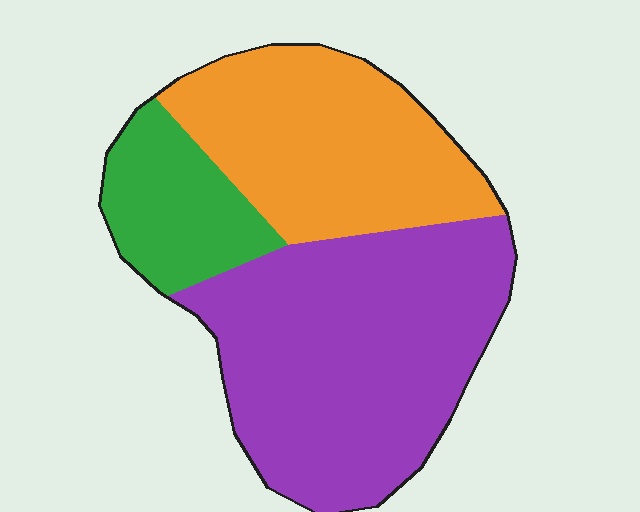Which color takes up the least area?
Green, at roughly 15%.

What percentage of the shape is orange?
Orange covers around 35% of the shape.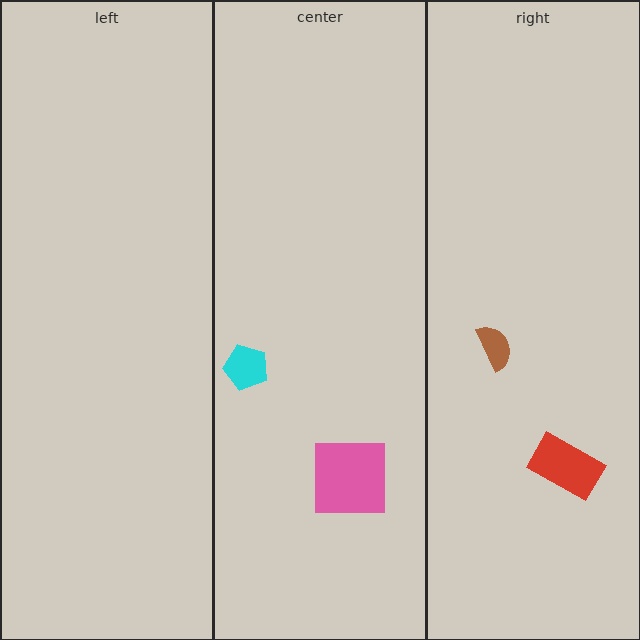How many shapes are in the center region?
2.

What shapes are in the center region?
The pink square, the cyan pentagon.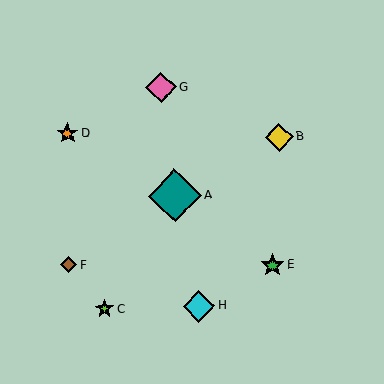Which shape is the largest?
The teal diamond (labeled A) is the largest.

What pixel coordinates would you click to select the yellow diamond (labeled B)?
Click at (279, 137) to select the yellow diamond B.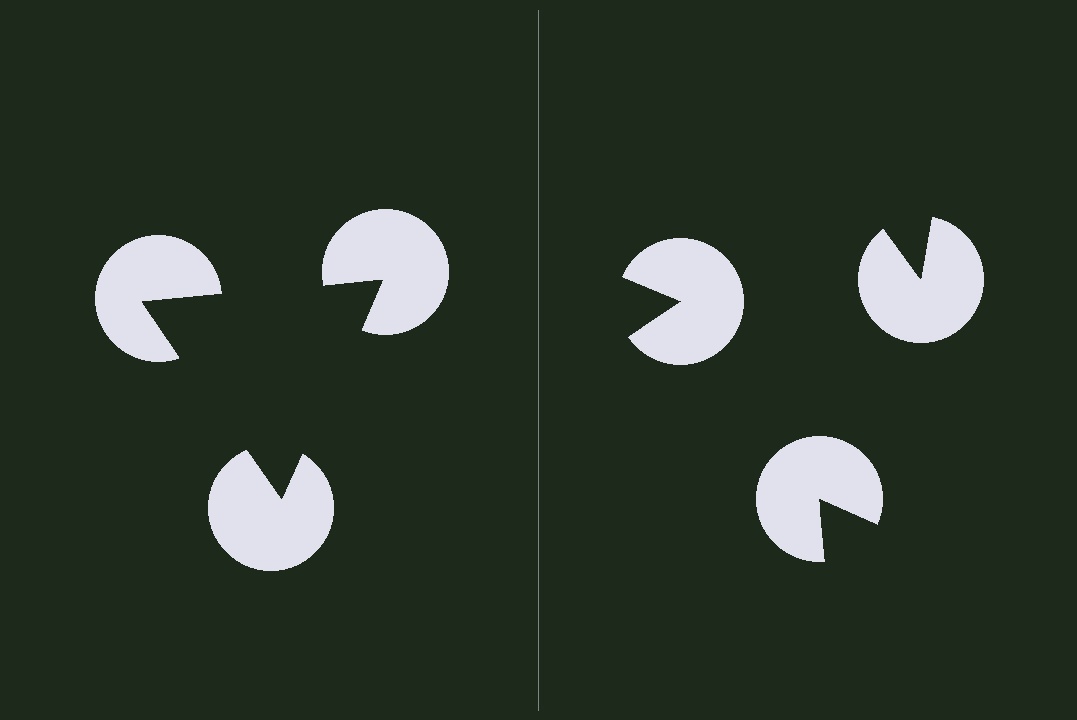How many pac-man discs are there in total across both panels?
6 — 3 on each side.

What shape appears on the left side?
An illusory triangle.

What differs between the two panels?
The pac-man discs are positioned identically on both sides; only the wedge orientations differ. On the left they align to a triangle; on the right they are misaligned.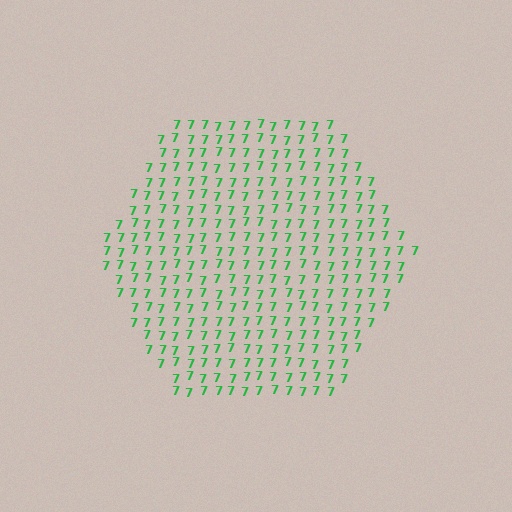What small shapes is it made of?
It is made of small digit 7's.